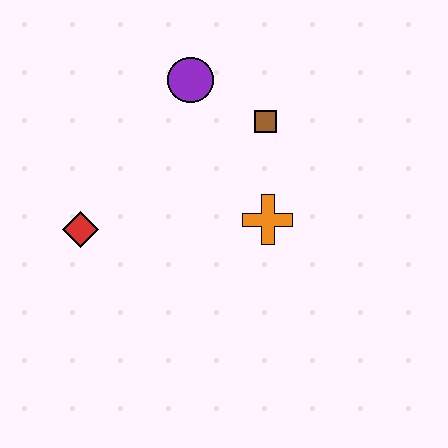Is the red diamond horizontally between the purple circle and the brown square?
No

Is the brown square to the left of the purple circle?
No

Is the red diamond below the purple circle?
Yes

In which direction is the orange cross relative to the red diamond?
The orange cross is to the right of the red diamond.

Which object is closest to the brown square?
The purple circle is closest to the brown square.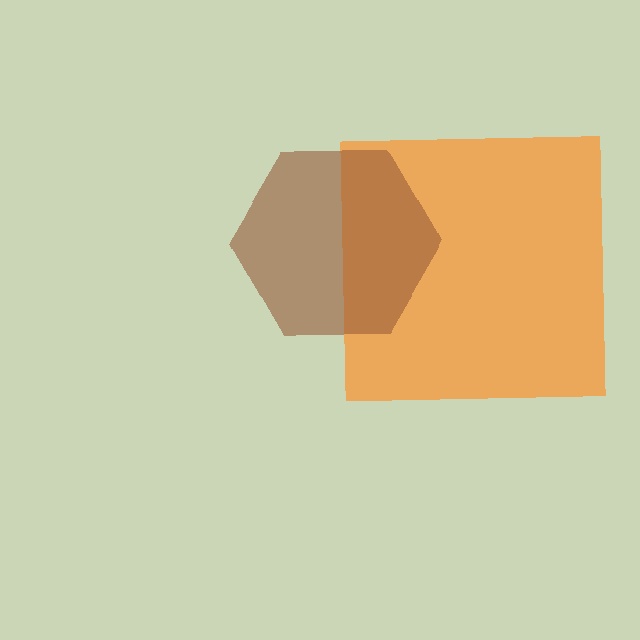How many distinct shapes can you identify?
There are 2 distinct shapes: an orange square, a brown hexagon.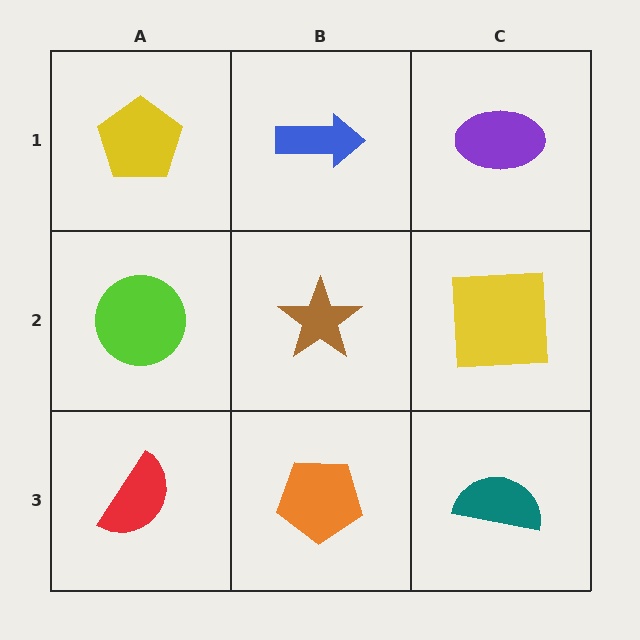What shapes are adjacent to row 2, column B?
A blue arrow (row 1, column B), an orange pentagon (row 3, column B), a lime circle (row 2, column A), a yellow square (row 2, column C).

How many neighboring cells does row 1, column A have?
2.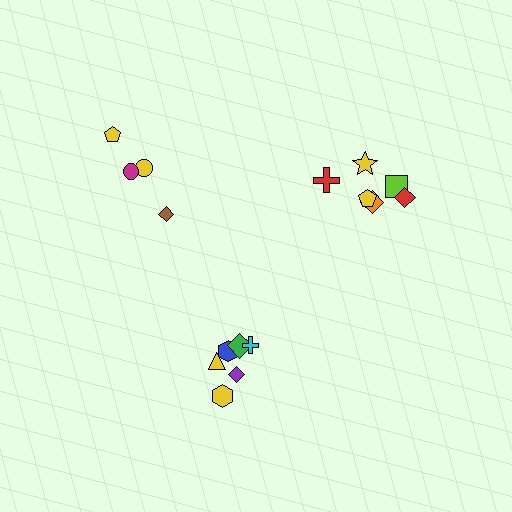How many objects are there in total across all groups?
There are 16 objects.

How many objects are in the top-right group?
There are 6 objects.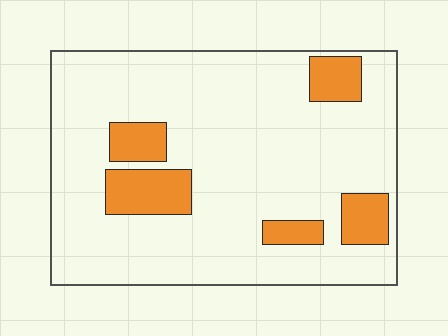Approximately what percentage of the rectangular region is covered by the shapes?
Approximately 15%.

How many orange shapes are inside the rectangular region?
5.